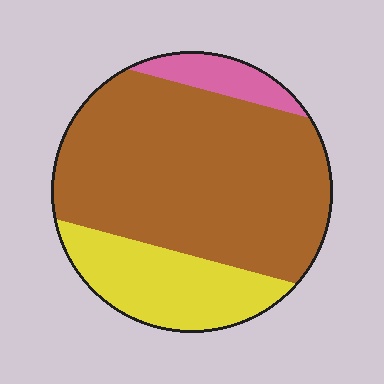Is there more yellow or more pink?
Yellow.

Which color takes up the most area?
Brown, at roughly 70%.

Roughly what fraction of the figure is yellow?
Yellow covers around 25% of the figure.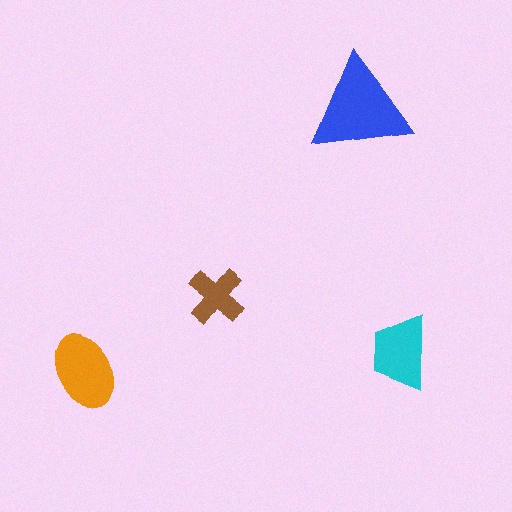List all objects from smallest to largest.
The brown cross, the cyan trapezoid, the orange ellipse, the blue triangle.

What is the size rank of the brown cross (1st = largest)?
4th.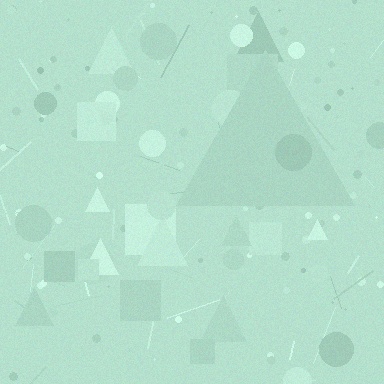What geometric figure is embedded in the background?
A triangle is embedded in the background.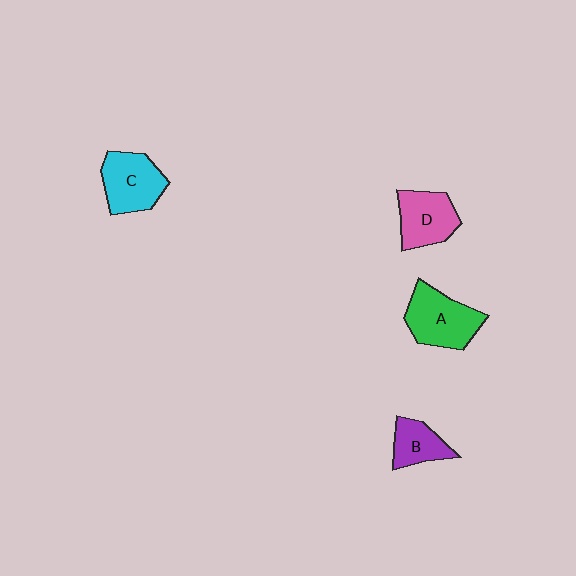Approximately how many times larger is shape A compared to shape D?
Approximately 1.2 times.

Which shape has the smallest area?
Shape B (purple).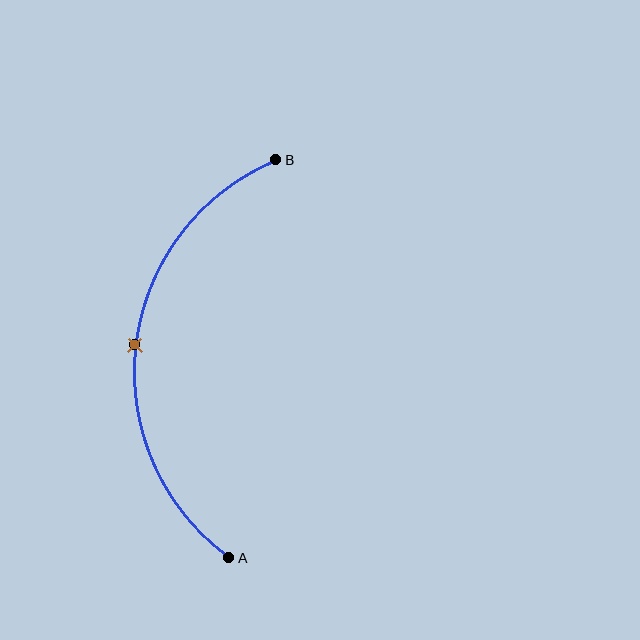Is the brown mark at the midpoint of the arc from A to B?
Yes. The brown mark lies on the arc at equal arc-length from both A and B — it is the arc midpoint.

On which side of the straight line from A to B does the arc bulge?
The arc bulges to the left of the straight line connecting A and B.